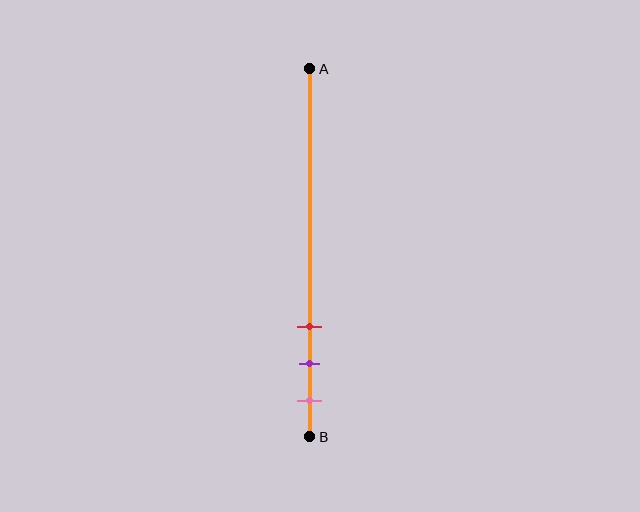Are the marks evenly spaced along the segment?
Yes, the marks are approximately evenly spaced.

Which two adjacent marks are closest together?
The purple and pink marks are the closest adjacent pair.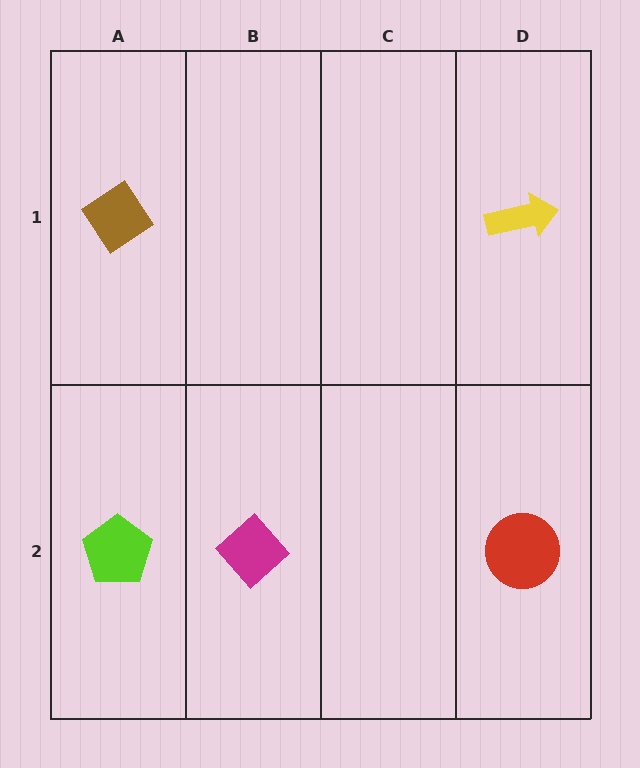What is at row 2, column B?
A magenta diamond.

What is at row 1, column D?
A yellow arrow.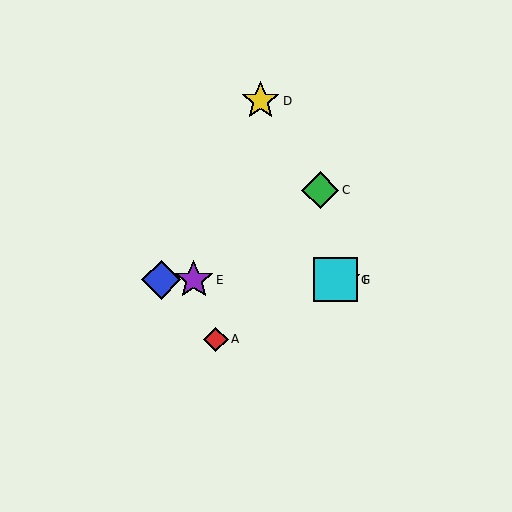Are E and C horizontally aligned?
No, E is at y≈280 and C is at y≈190.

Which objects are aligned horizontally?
Objects B, E, F, G are aligned horizontally.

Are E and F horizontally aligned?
Yes, both are at y≈280.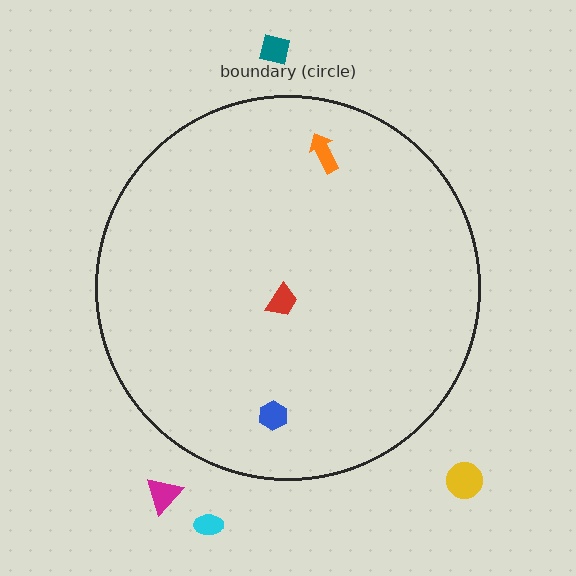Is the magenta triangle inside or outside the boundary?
Outside.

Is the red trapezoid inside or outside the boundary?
Inside.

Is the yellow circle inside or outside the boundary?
Outside.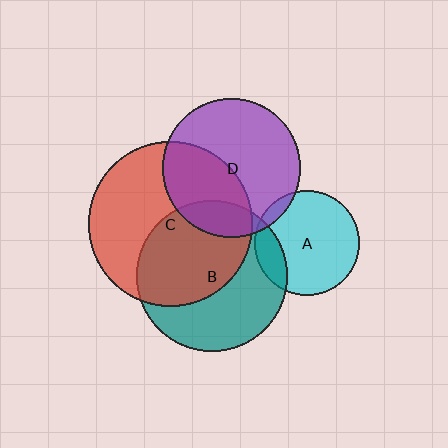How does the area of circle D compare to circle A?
Approximately 1.7 times.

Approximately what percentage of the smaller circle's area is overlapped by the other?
Approximately 15%.